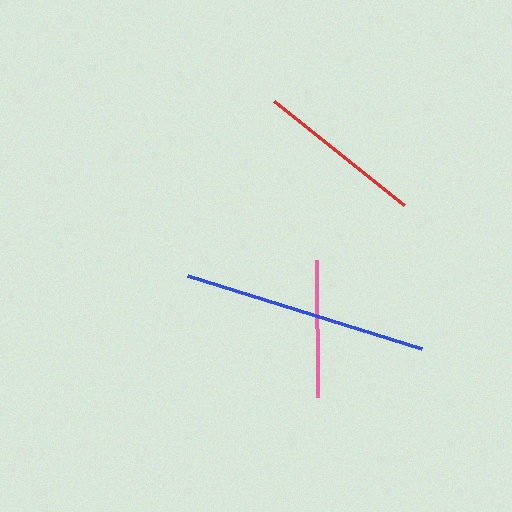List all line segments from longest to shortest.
From longest to shortest: blue, red, pink.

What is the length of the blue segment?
The blue segment is approximately 245 pixels long.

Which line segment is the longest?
The blue line is the longest at approximately 245 pixels.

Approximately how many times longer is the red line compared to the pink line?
The red line is approximately 1.2 times the length of the pink line.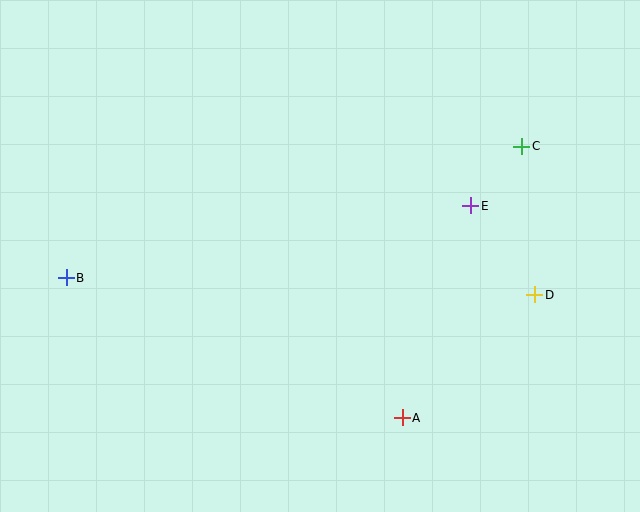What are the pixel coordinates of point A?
Point A is at (402, 418).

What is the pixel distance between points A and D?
The distance between A and D is 181 pixels.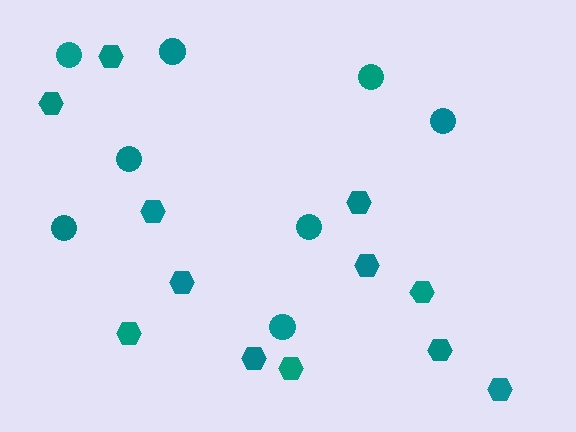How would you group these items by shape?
There are 2 groups: one group of circles (8) and one group of hexagons (12).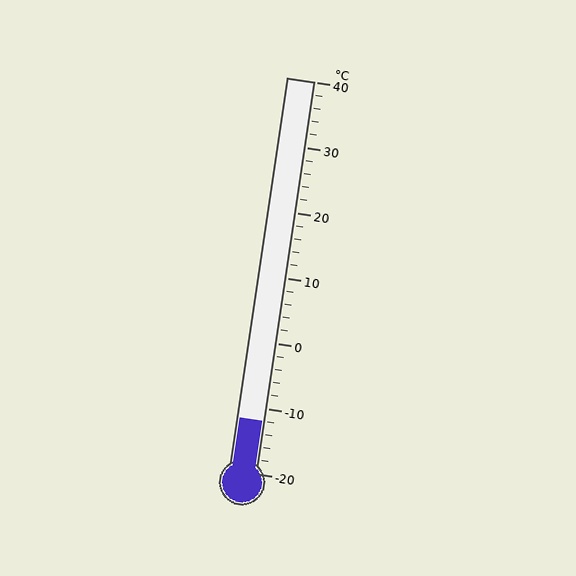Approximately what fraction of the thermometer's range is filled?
The thermometer is filled to approximately 15% of its range.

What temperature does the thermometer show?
The thermometer shows approximately -12°C.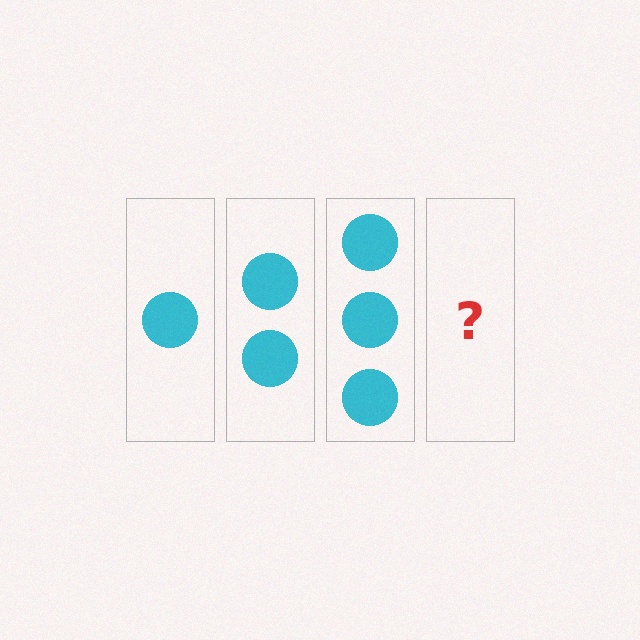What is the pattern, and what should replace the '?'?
The pattern is that each step adds one more circle. The '?' should be 4 circles.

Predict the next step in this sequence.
The next step is 4 circles.